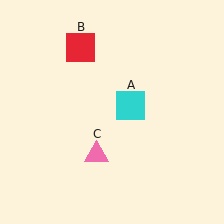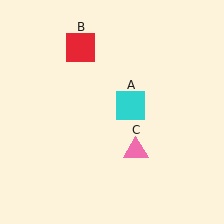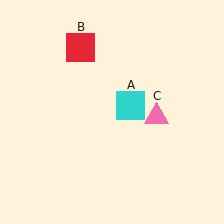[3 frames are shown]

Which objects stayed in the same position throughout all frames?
Cyan square (object A) and red square (object B) remained stationary.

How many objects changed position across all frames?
1 object changed position: pink triangle (object C).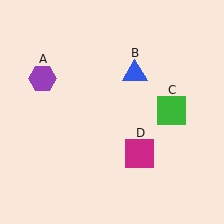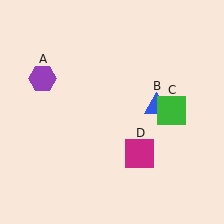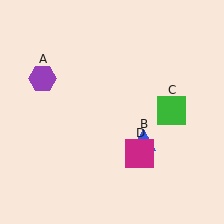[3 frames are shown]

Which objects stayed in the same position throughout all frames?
Purple hexagon (object A) and green square (object C) and magenta square (object D) remained stationary.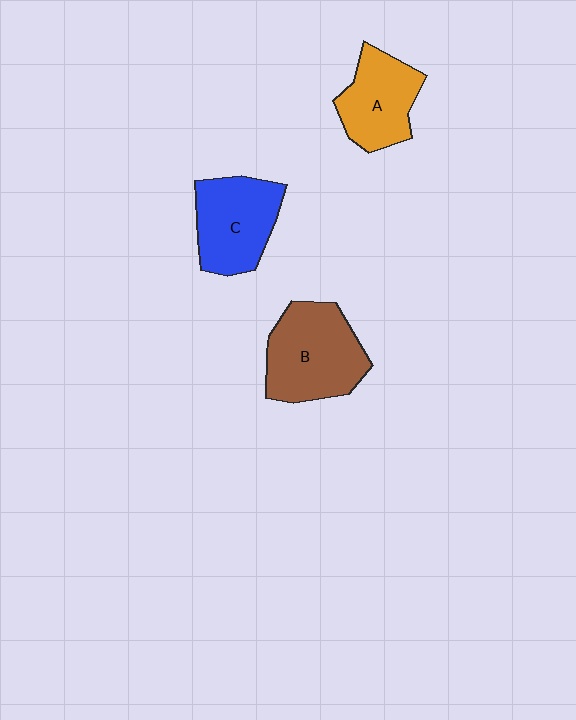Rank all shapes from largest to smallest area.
From largest to smallest: B (brown), C (blue), A (orange).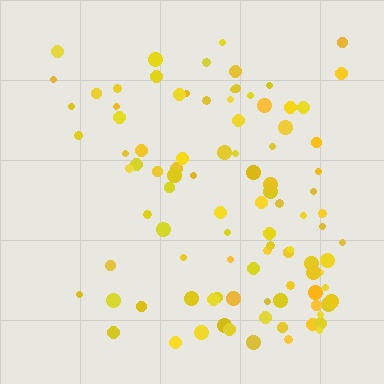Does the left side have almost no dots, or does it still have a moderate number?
Still a moderate number, just noticeably fewer than the right.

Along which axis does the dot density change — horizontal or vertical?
Horizontal.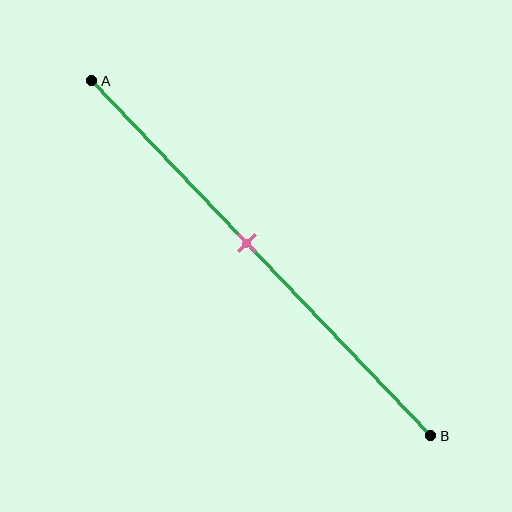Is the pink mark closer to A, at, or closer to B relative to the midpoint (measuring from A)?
The pink mark is closer to point A than the midpoint of segment AB.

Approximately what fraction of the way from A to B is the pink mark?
The pink mark is approximately 45% of the way from A to B.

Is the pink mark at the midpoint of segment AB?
No, the mark is at about 45% from A, not at the 50% midpoint.